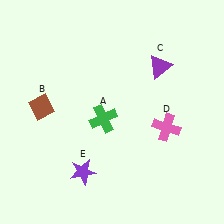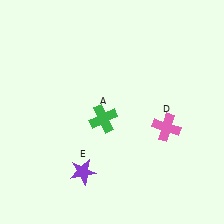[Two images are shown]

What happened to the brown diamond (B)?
The brown diamond (B) was removed in Image 2. It was in the top-left area of Image 1.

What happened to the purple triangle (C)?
The purple triangle (C) was removed in Image 2. It was in the top-right area of Image 1.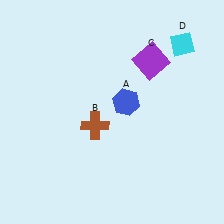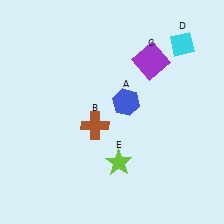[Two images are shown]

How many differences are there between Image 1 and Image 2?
There is 1 difference between the two images.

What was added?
A lime star (E) was added in Image 2.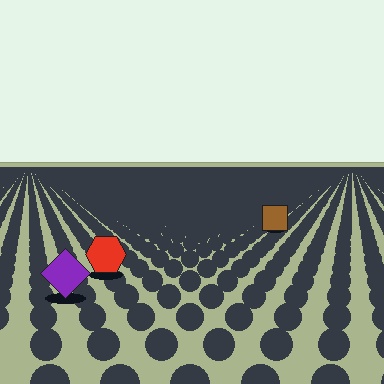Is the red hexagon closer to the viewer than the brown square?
Yes. The red hexagon is closer — you can tell from the texture gradient: the ground texture is coarser near it.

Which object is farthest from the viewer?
The brown square is farthest from the viewer. It appears smaller and the ground texture around it is denser.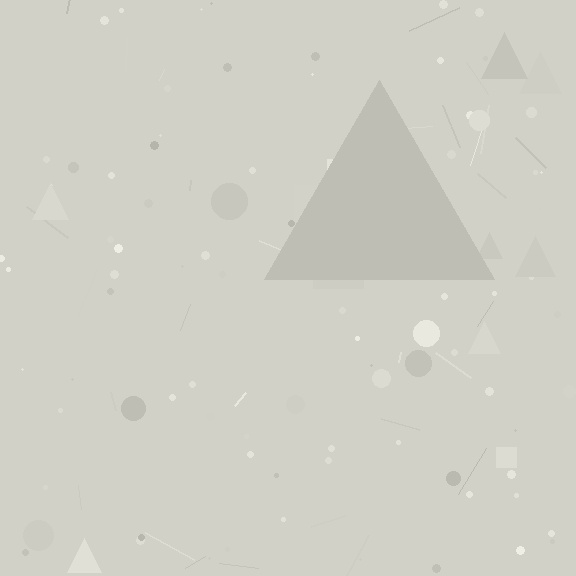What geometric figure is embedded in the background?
A triangle is embedded in the background.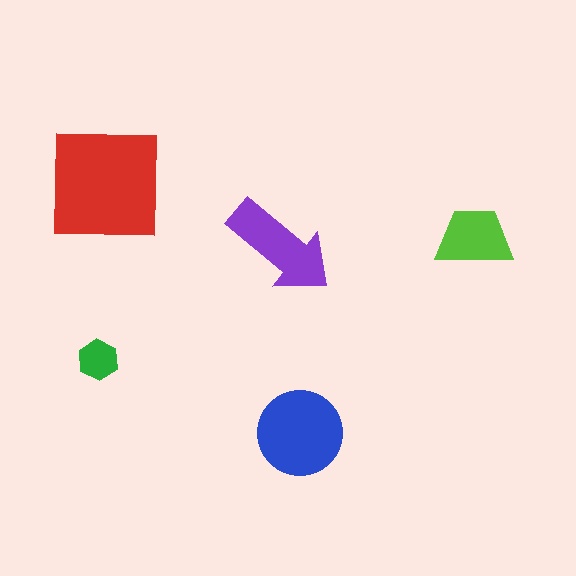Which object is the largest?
The red square.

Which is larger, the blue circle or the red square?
The red square.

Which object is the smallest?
The green hexagon.